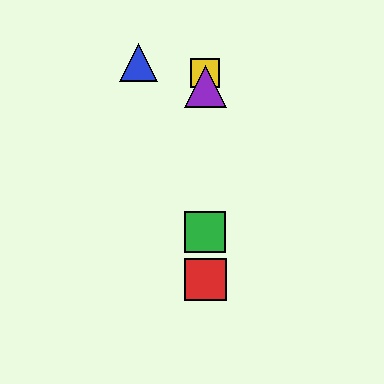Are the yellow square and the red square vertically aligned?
Yes, both are at x≈205.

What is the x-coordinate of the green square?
The green square is at x≈205.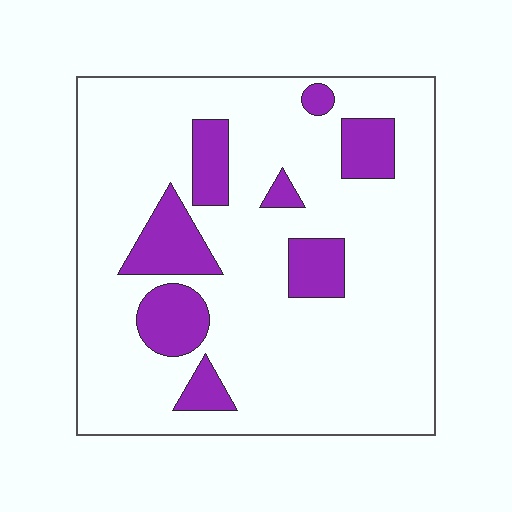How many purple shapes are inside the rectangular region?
8.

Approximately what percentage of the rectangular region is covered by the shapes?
Approximately 20%.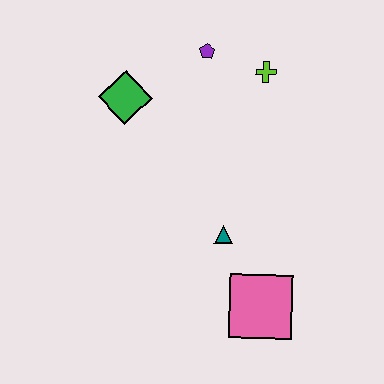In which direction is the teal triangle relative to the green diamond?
The teal triangle is below the green diamond.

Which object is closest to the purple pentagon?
The lime cross is closest to the purple pentagon.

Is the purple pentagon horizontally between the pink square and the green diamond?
Yes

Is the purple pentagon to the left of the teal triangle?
Yes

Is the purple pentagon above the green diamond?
Yes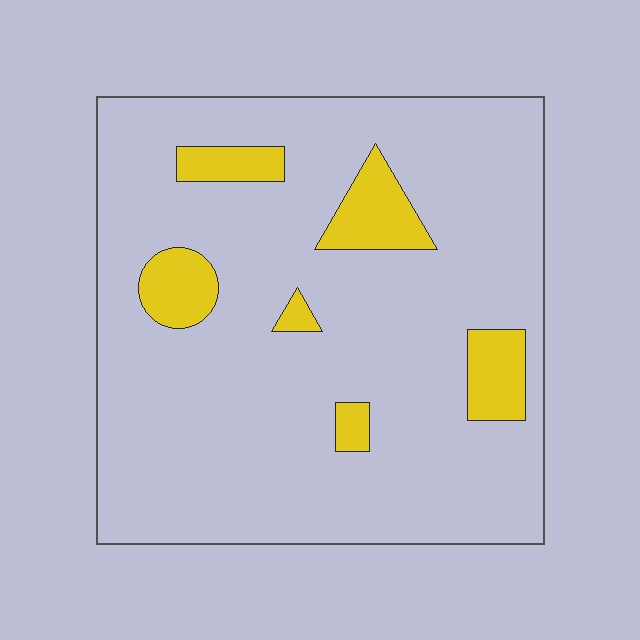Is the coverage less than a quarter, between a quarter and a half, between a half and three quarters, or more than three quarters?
Less than a quarter.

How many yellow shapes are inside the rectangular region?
6.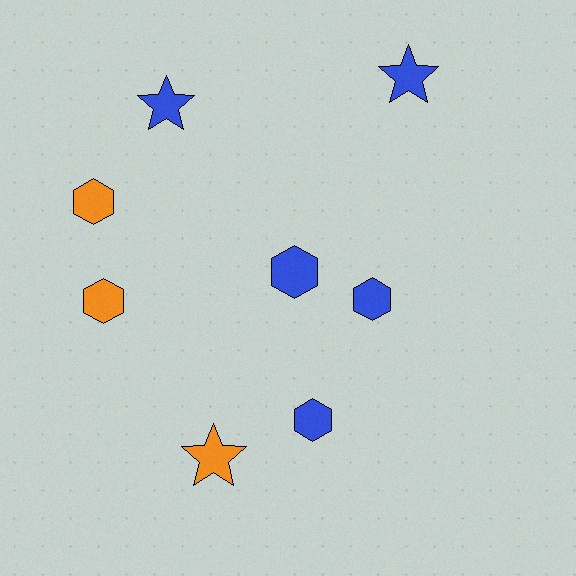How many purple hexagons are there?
There are no purple hexagons.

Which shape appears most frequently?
Hexagon, with 5 objects.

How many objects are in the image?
There are 8 objects.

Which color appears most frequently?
Blue, with 5 objects.